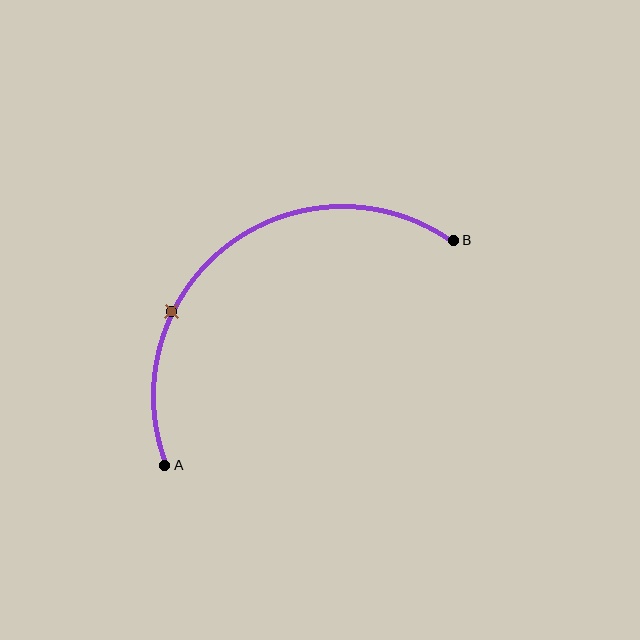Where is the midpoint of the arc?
The arc midpoint is the point on the curve farthest from the straight line joining A and B. It sits above and to the left of that line.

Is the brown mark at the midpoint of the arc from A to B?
No. The brown mark lies on the arc but is closer to endpoint A. The arc midpoint would be at the point on the curve equidistant along the arc from both A and B.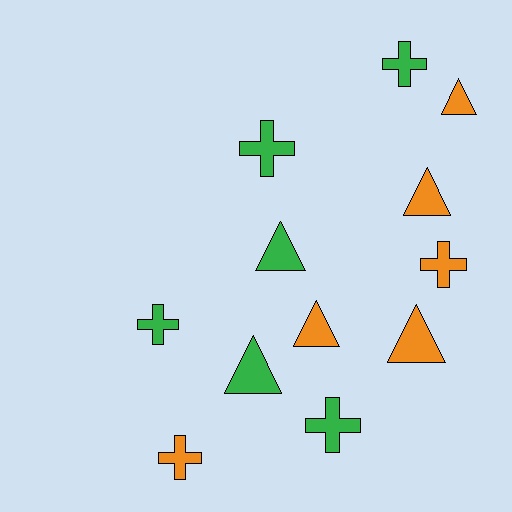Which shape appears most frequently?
Cross, with 6 objects.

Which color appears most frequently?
Green, with 6 objects.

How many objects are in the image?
There are 12 objects.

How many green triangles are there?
There are 2 green triangles.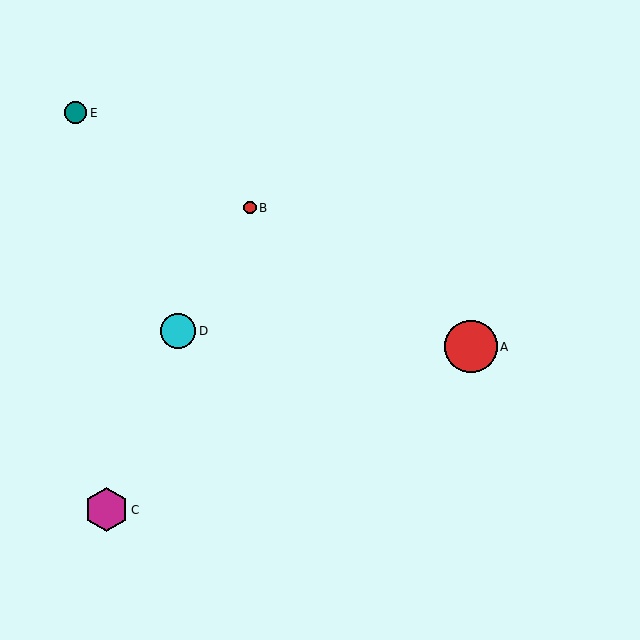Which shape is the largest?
The red circle (labeled A) is the largest.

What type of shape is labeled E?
Shape E is a teal circle.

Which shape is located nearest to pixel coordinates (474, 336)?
The red circle (labeled A) at (471, 347) is nearest to that location.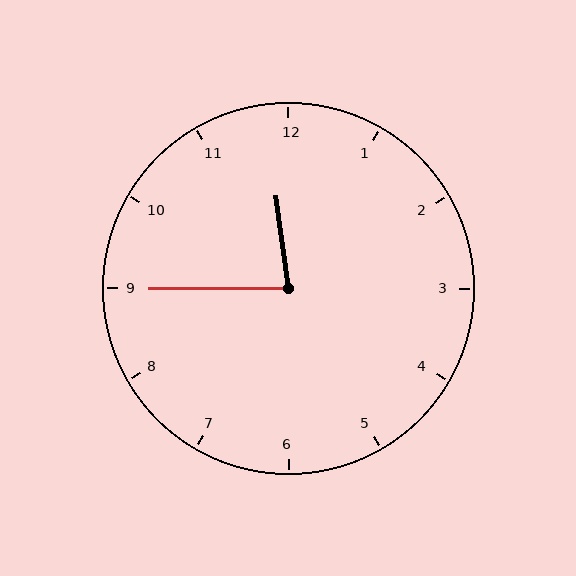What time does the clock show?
11:45.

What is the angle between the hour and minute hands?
Approximately 82 degrees.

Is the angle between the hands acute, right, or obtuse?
It is acute.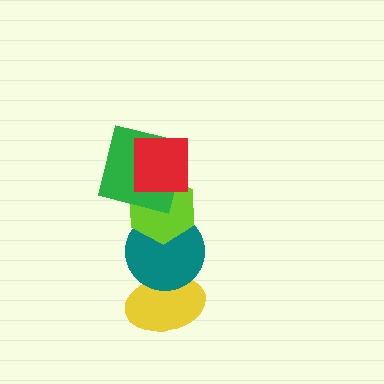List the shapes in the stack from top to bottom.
From top to bottom: the red square, the green square, the lime hexagon, the teal circle, the yellow ellipse.